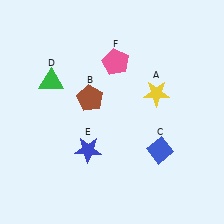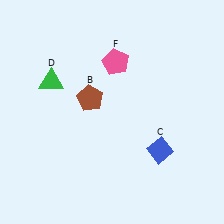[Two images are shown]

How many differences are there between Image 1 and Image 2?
There are 2 differences between the two images.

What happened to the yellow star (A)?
The yellow star (A) was removed in Image 2. It was in the top-right area of Image 1.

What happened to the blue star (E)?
The blue star (E) was removed in Image 2. It was in the bottom-left area of Image 1.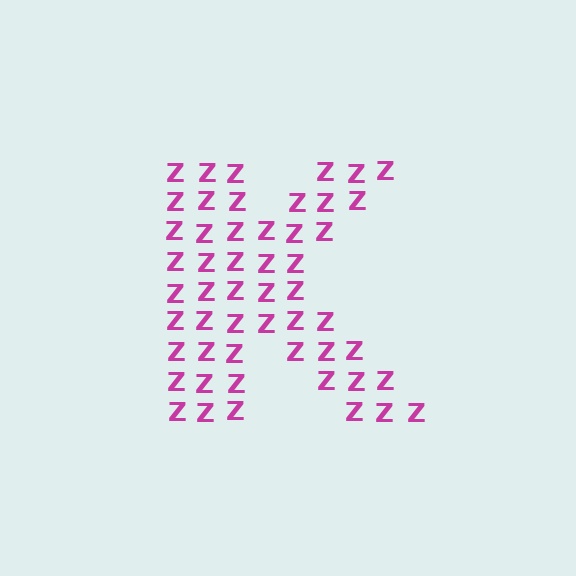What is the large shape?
The large shape is the letter K.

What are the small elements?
The small elements are letter Z's.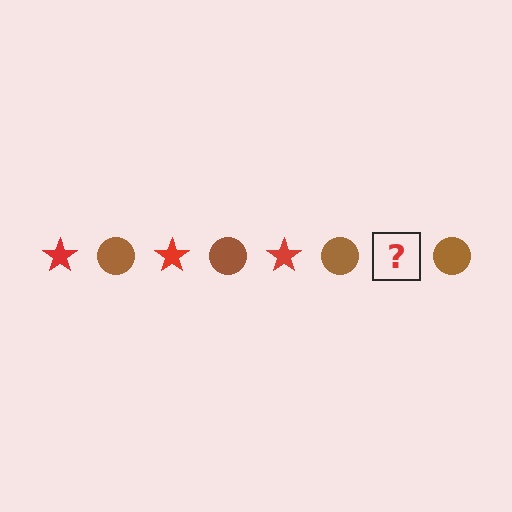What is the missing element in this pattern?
The missing element is a red star.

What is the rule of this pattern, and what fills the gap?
The rule is that the pattern alternates between red star and brown circle. The gap should be filled with a red star.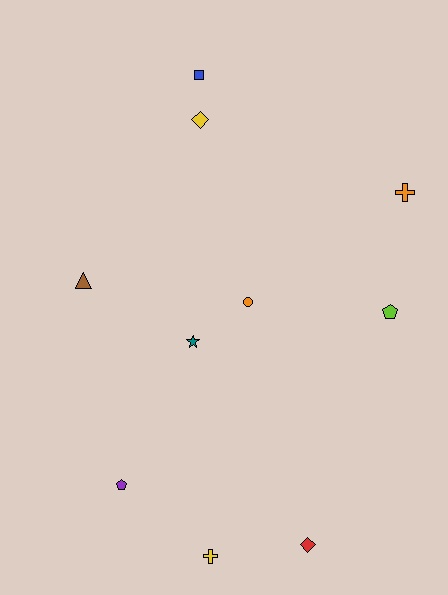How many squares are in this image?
There is 1 square.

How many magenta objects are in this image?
There are no magenta objects.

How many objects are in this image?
There are 10 objects.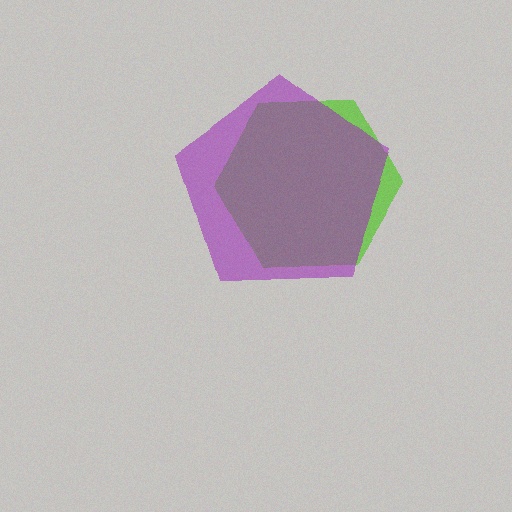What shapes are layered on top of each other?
The layered shapes are: a lime hexagon, a purple pentagon.